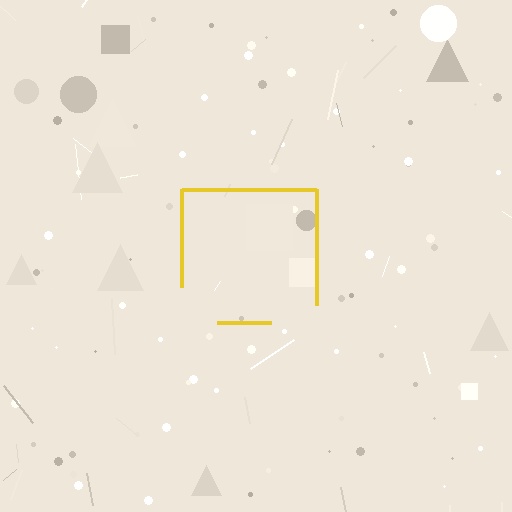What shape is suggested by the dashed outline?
The dashed outline suggests a square.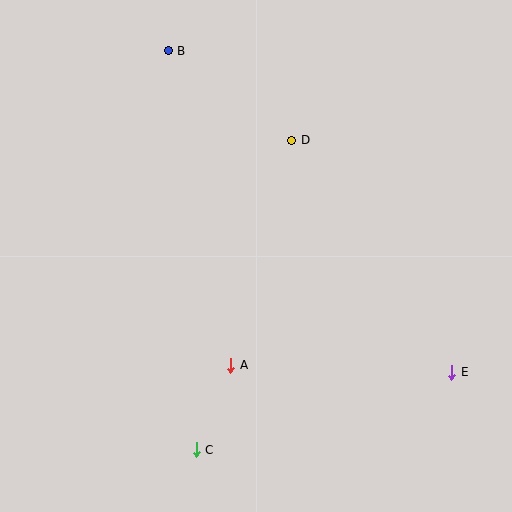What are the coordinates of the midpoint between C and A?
The midpoint between C and A is at (213, 408).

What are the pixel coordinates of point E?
Point E is at (452, 372).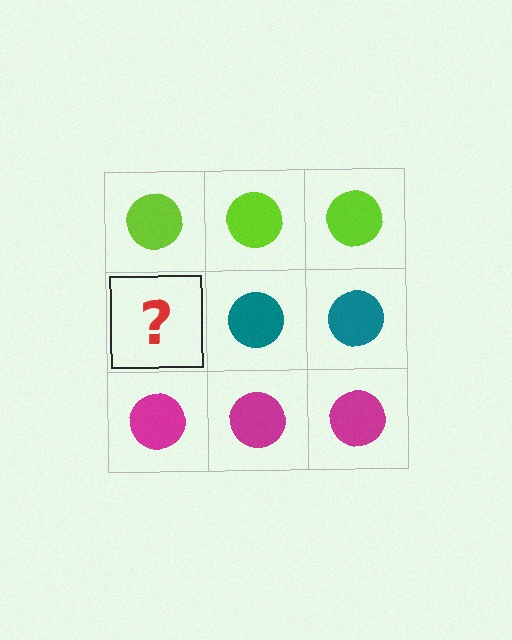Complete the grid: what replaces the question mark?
The question mark should be replaced with a teal circle.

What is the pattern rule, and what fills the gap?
The rule is that each row has a consistent color. The gap should be filled with a teal circle.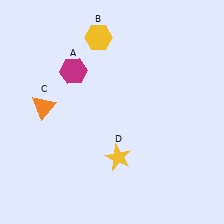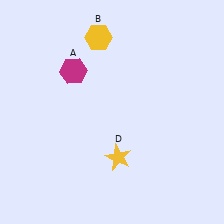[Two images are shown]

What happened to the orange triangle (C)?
The orange triangle (C) was removed in Image 2. It was in the top-left area of Image 1.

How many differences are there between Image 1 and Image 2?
There is 1 difference between the two images.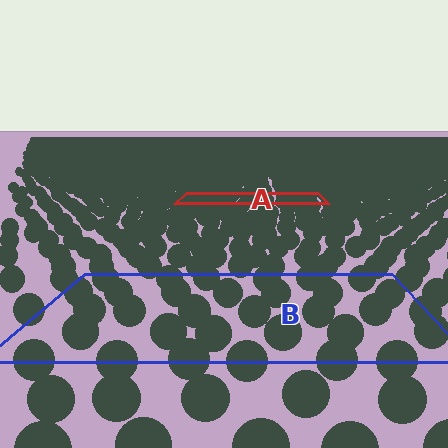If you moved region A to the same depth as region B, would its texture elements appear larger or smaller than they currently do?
They would appear larger. At a closer depth, the same texture elements are projected at a bigger on-screen size.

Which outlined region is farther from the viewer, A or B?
Region A is farther from the viewer — the texture elements inside it appear smaller and more densely packed.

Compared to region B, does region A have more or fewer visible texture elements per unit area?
Region A has more texture elements per unit area — they are packed more densely because it is farther away.